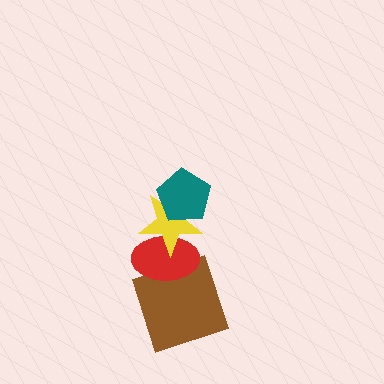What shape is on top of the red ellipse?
The yellow star is on top of the red ellipse.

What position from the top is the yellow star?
The yellow star is 2nd from the top.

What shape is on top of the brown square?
The red ellipse is on top of the brown square.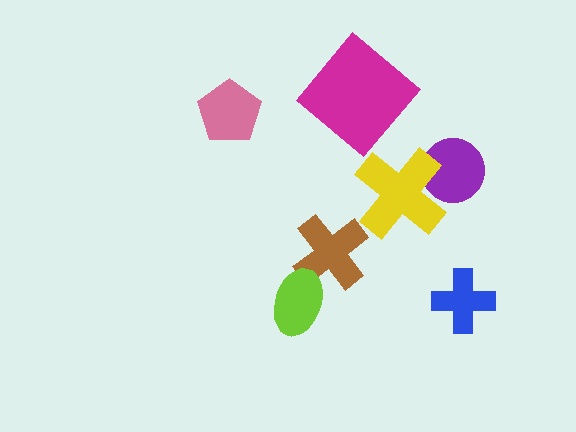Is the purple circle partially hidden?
Yes, it is partially covered by another shape.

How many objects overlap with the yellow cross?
1 object overlaps with the yellow cross.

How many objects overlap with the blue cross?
0 objects overlap with the blue cross.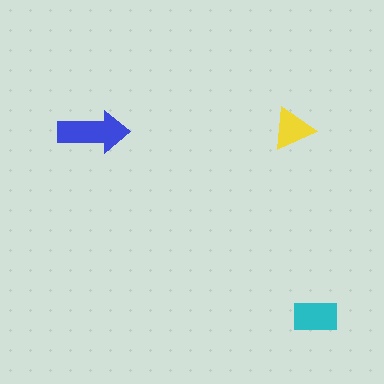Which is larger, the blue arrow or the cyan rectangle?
The blue arrow.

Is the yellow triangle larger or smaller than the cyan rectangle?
Smaller.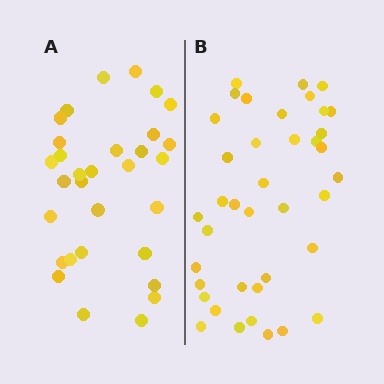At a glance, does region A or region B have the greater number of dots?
Region B (the right region) has more dots.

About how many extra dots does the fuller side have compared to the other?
Region B has roughly 8 or so more dots than region A.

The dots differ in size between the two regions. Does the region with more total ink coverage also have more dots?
No. Region A has more total ink coverage because its dots are larger, but region B actually contains more individual dots. Total area can be misleading — the number of items is what matters here.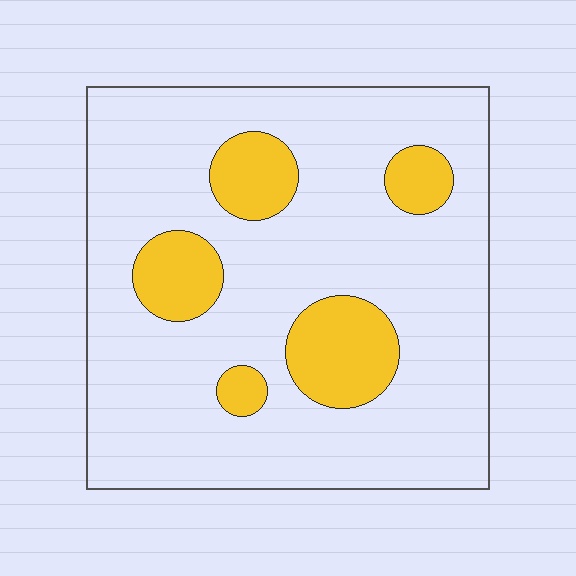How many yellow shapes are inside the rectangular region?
5.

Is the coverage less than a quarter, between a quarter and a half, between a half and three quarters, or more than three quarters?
Less than a quarter.